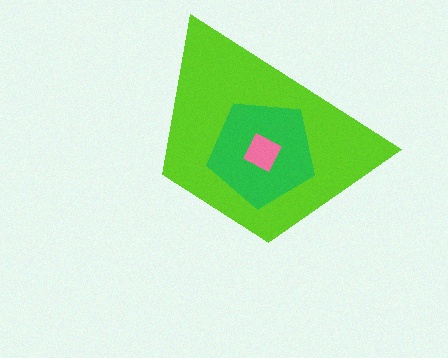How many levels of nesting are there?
3.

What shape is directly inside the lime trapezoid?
The green pentagon.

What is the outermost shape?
The lime trapezoid.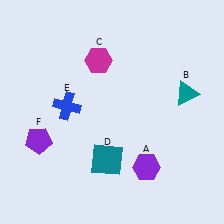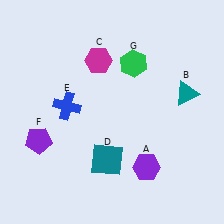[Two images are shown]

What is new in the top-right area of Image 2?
A green hexagon (G) was added in the top-right area of Image 2.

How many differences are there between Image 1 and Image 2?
There is 1 difference between the two images.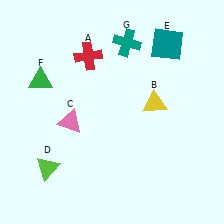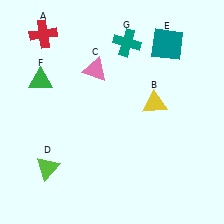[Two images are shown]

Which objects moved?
The objects that moved are: the red cross (A), the pink triangle (C).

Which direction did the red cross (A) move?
The red cross (A) moved left.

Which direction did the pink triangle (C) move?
The pink triangle (C) moved up.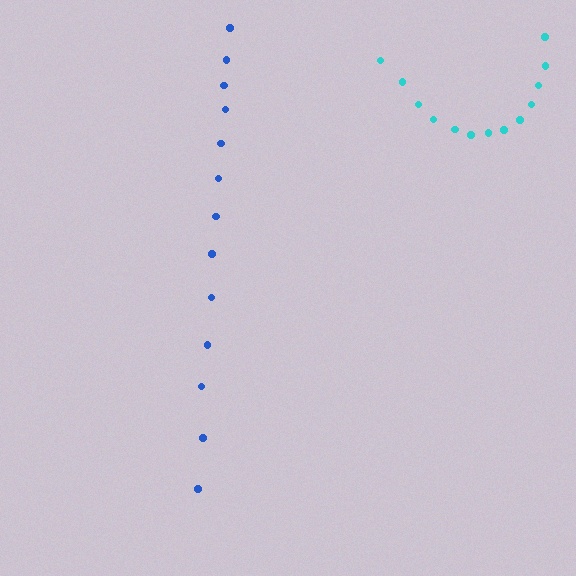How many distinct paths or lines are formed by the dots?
There are 2 distinct paths.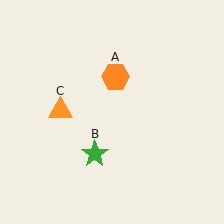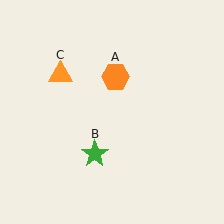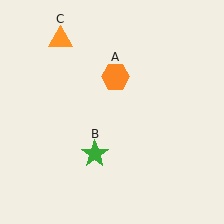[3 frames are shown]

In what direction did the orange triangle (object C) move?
The orange triangle (object C) moved up.